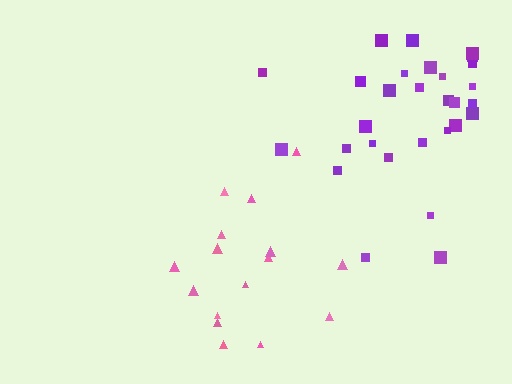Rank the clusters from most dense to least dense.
purple, pink.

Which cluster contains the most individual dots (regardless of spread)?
Purple (29).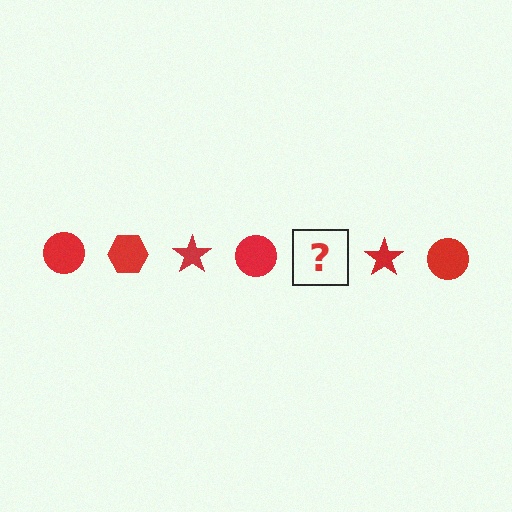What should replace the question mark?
The question mark should be replaced with a red hexagon.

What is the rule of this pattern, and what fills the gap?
The rule is that the pattern cycles through circle, hexagon, star shapes in red. The gap should be filled with a red hexagon.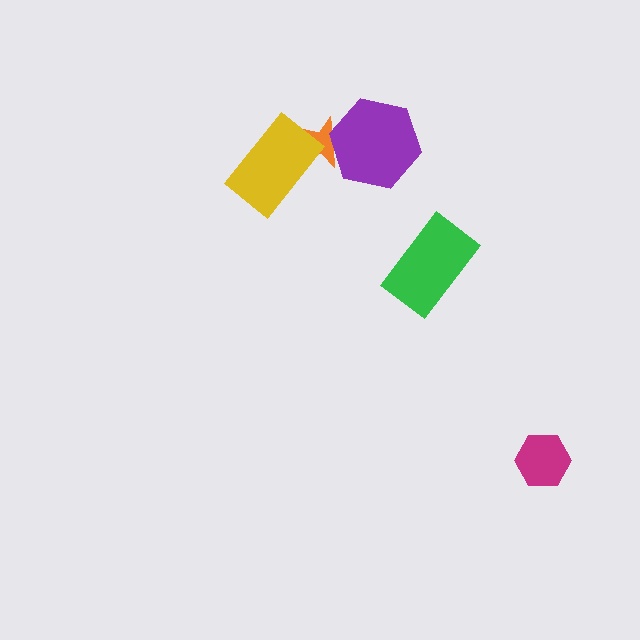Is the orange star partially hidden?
Yes, it is partially covered by another shape.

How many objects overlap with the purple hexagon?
1 object overlaps with the purple hexagon.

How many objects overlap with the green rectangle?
0 objects overlap with the green rectangle.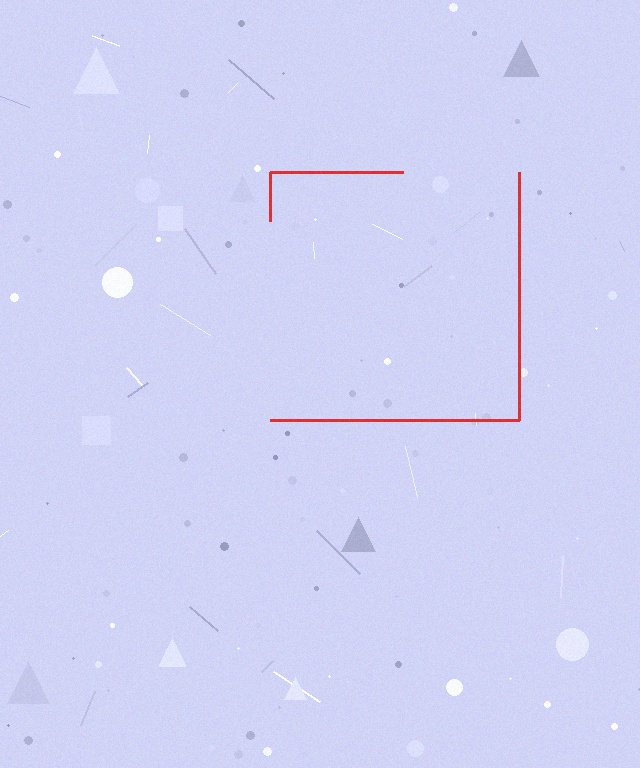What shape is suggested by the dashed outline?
The dashed outline suggests a square.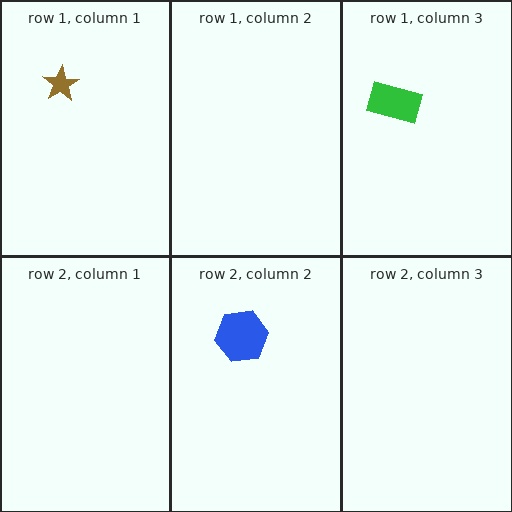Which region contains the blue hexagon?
The row 2, column 2 region.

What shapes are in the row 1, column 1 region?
The brown star.